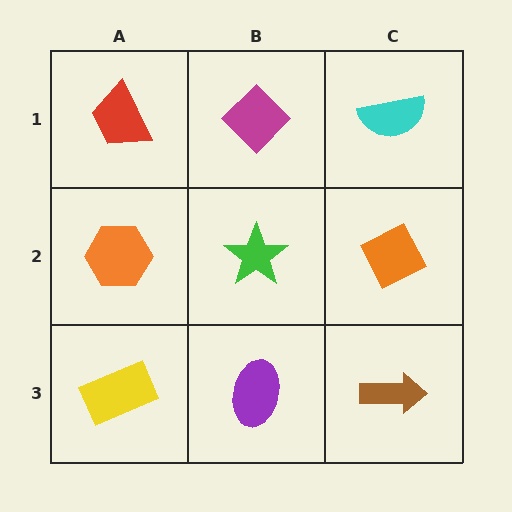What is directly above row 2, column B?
A magenta diamond.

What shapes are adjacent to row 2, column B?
A magenta diamond (row 1, column B), a purple ellipse (row 3, column B), an orange hexagon (row 2, column A), an orange diamond (row 2, column C).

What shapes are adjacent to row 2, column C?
A cyan semicircle (row 1, column C), a brown arrow (row 3, column C), a green star (row 2, column B).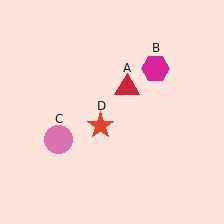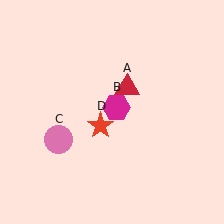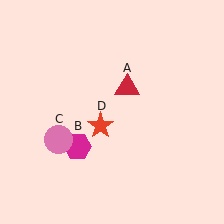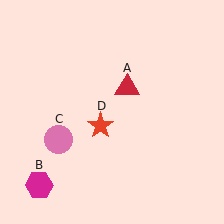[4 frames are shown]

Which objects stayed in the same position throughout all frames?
Red triangle (object A) and pink circle (object C) and red star (object D) remained stationary.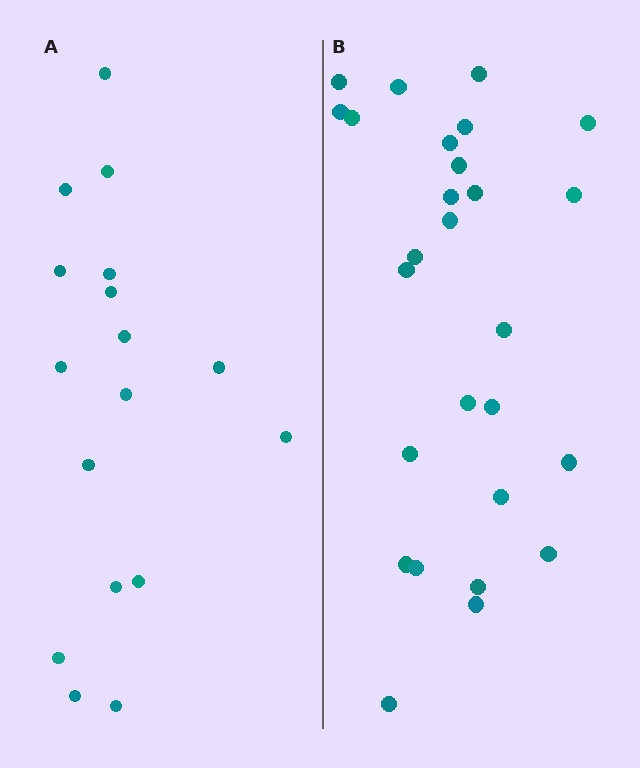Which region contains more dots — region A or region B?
Region B (the right region) has more dots.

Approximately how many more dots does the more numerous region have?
Region B has roughly 10 or so more dots than region A.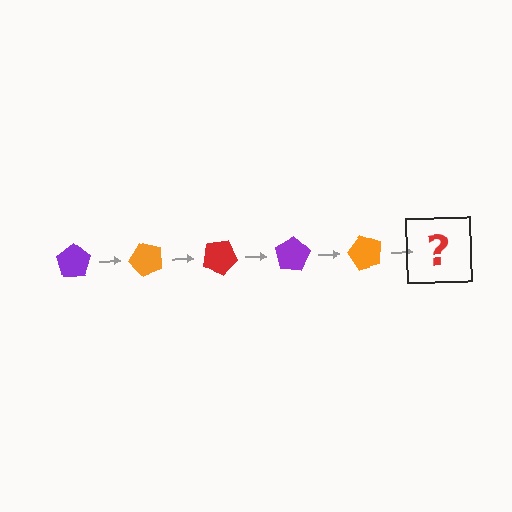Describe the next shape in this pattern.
It should be a red pentagon, rotated 250 degrees from the start.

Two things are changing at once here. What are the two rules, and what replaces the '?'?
The two rules are that it rotates 50 degrees each step and the color cycles through purple, orange, and red. The '?' should be a red pentagon, rotated 250 degrees from the start.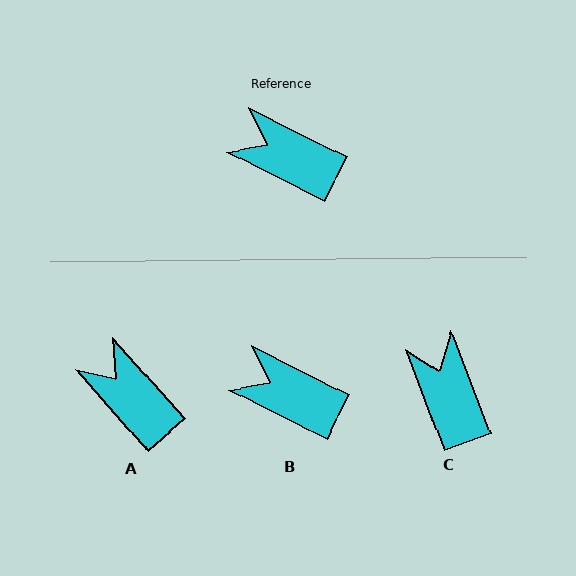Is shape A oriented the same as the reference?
No, it is off by about 22 degrees.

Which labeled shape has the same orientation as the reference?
B.